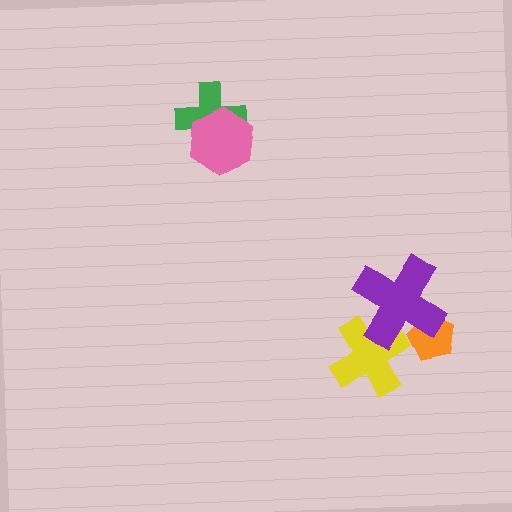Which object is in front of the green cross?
The pink hexagon is in front of the green cross.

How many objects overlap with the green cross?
1 object overlaps with the green cross.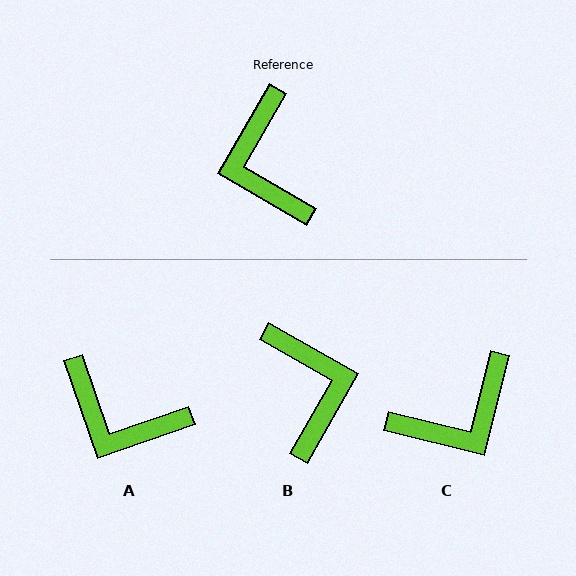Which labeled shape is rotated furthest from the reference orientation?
B, about 180 degrees away.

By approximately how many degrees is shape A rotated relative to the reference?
Approximately 49 degrees counter-clockwise.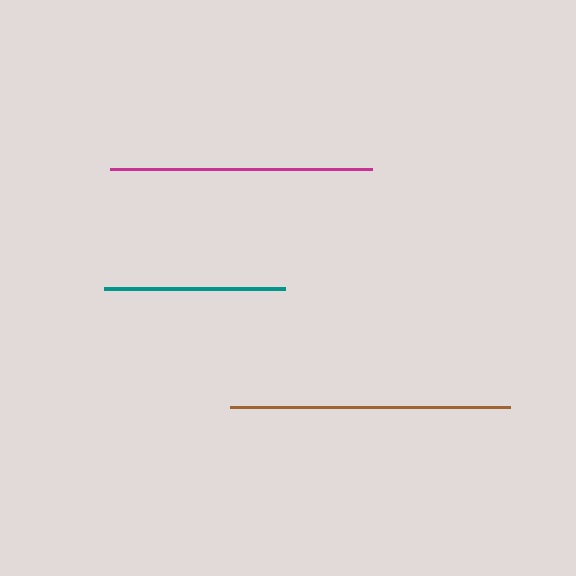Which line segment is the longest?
The brown line is the longest at approximately 280 pixels.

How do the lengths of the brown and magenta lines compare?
The brown and magenta lines are approximately the same length.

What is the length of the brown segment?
The brown segment is approximately 280 pixels long.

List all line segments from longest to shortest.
From longest to shortest: brown, magenta, teal.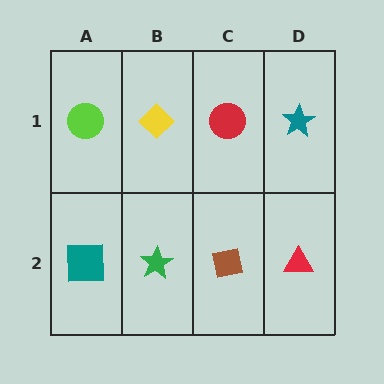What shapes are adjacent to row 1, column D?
A red triangle (row 2, column D), a red circle (row 1, column C).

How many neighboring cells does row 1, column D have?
2.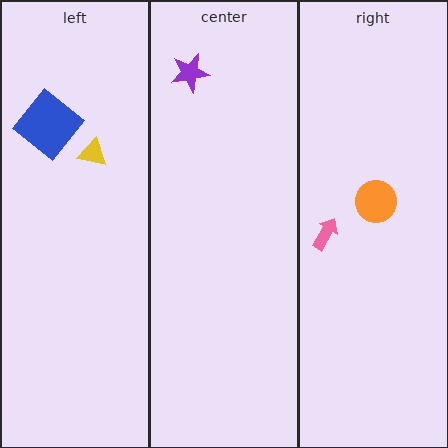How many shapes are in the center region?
1.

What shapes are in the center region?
The purple star.